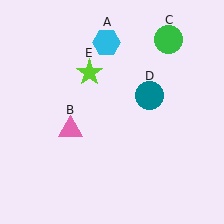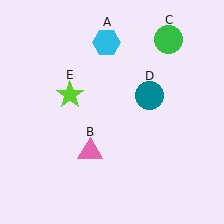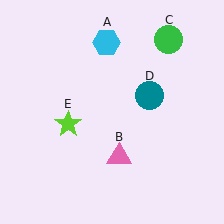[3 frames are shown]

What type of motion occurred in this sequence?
The pink triangle (object B), lime star (object E) rotated counterclockwise around the center of the scene.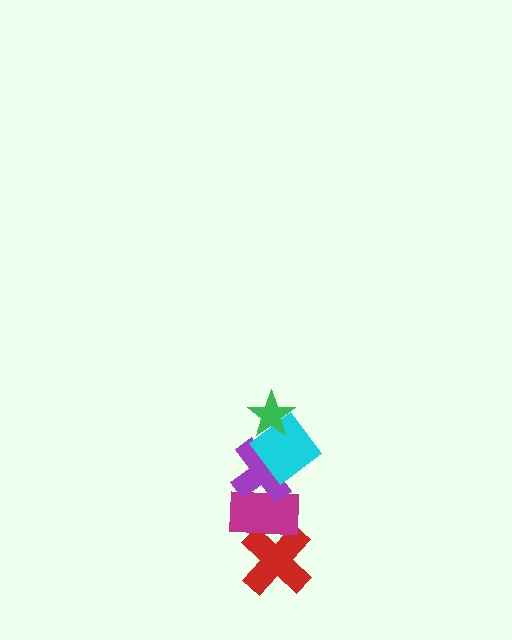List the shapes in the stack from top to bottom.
From top to bottom: the green star, the cyan diamond, the purple cross, the magenta rectangle, the red cross.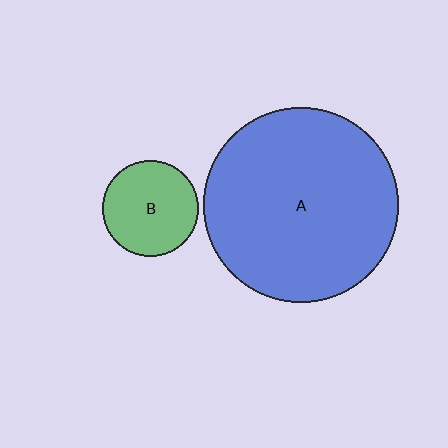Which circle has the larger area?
Circle A (blue).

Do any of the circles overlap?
No, none of the circles overlap.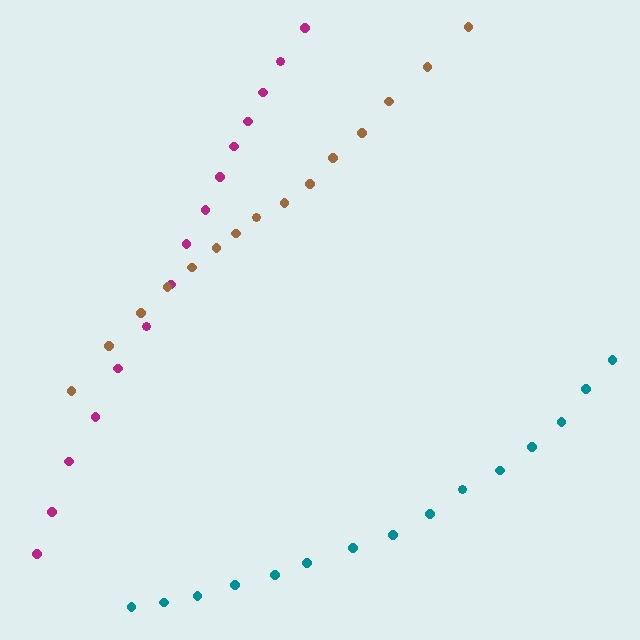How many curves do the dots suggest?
There are 3 distinct paths.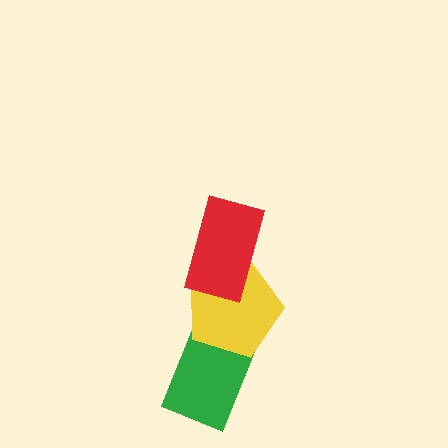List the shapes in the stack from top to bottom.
From top to bottom: the red rectangle, the yellow pentagon, the green rectangle.